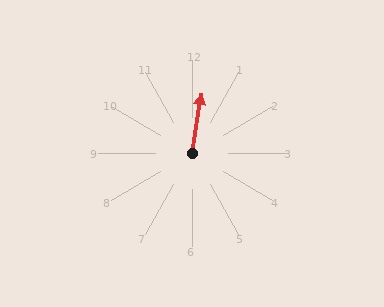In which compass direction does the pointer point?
North.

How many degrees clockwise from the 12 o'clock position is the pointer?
Approximately 9 degrees.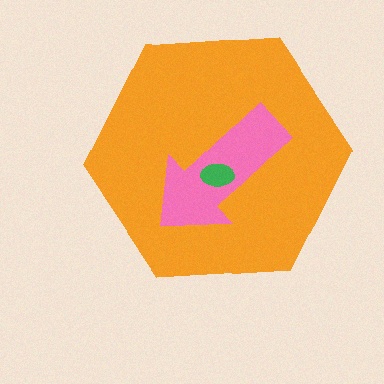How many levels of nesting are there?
3.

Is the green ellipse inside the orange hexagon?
Yes.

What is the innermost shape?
The green ellipse.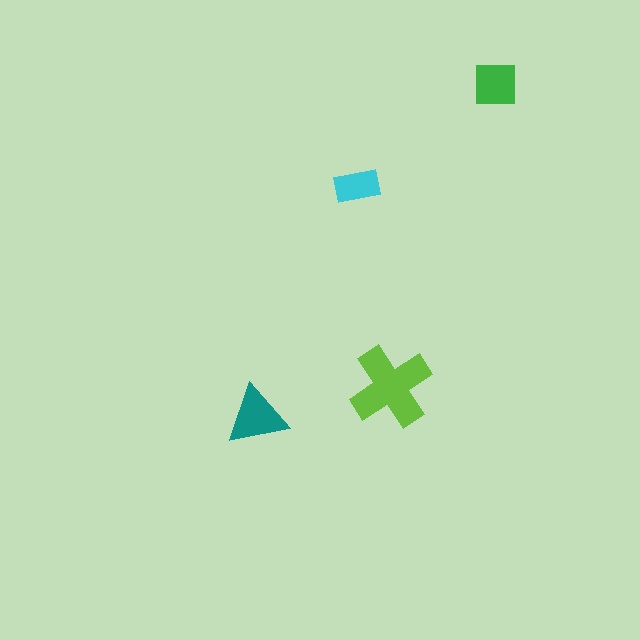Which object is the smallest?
The cyan rectangle.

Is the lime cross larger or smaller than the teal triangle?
Larger.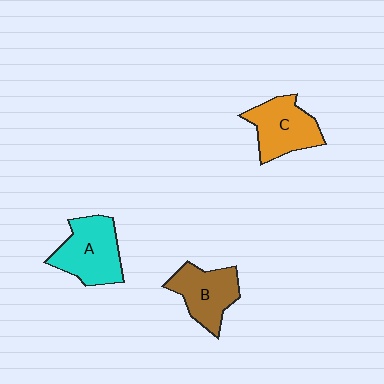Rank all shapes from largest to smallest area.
From largest to smallest: A (cyan), C (orange), B (brown).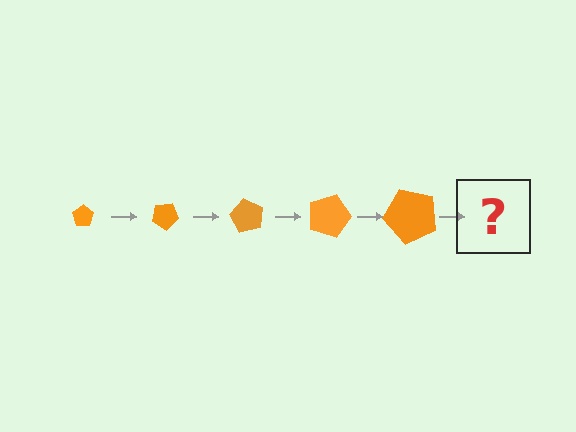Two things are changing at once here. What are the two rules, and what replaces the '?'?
The two rules are that the pentagon grows larger each step and it rotates 30 degrees each step. The '?' should be a pentagon, larger than the previous one and rotated 150 degrees from the start.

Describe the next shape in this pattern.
It should be a pentagon, larger than the previous one and rotated 150 degrees from the start.